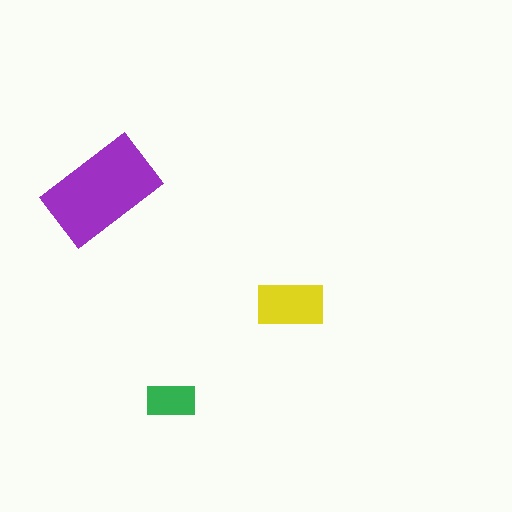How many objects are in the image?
There are 3 objects in the image.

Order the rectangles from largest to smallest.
the purple one, the yellow one, the green one.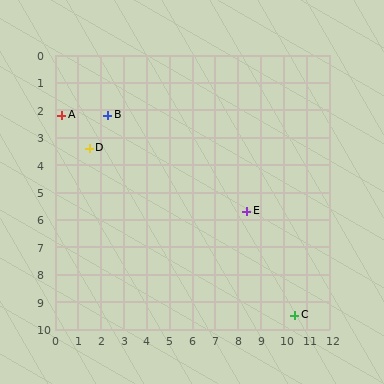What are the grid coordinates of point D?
Point D is at approximately (1.5, 3.4).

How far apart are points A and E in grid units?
Points A and E are about 8.8 grid units apart.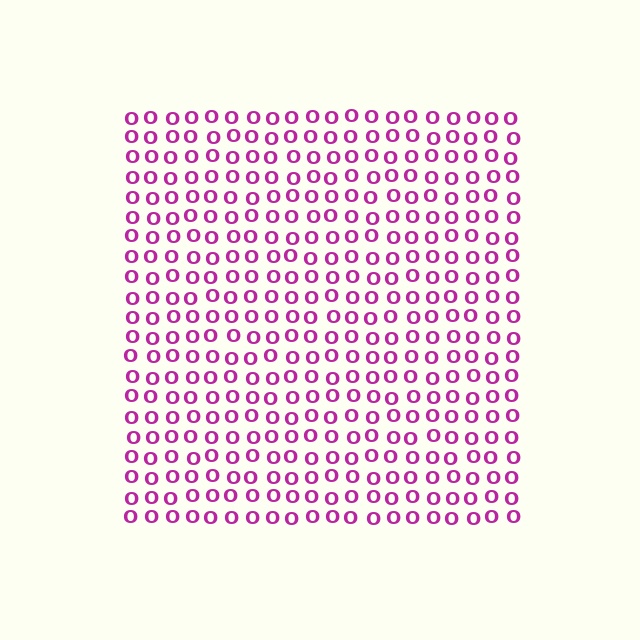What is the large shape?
The large shape is a square.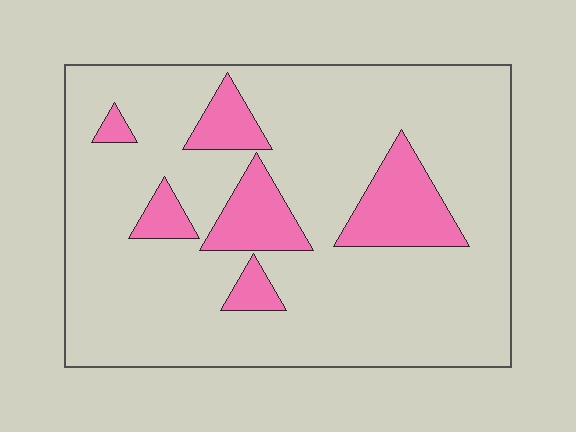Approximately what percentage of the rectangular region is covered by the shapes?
Approximately 15%.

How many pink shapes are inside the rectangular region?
6.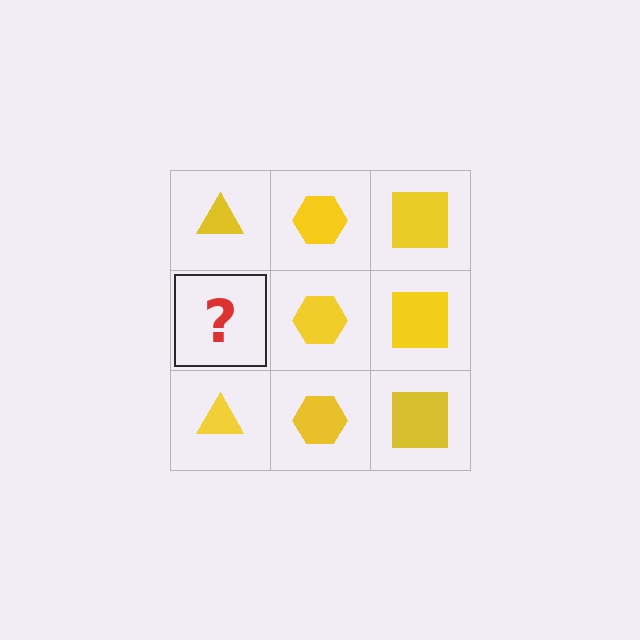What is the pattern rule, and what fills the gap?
The rule is that each column has a consistent shape. The gap should be filled with a yellow triangle.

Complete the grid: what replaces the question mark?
The question mark should be replaced with a yellow triangle.